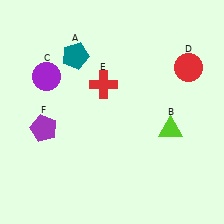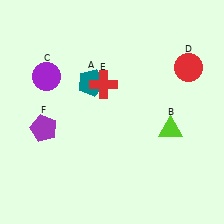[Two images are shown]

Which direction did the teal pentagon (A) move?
The teal pentagon (A) moved down.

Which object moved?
The teal pentagon (A) moved down.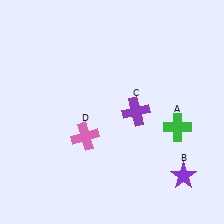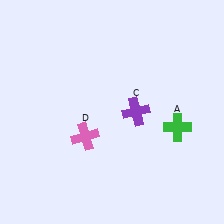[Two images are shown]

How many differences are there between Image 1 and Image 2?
There is 1 difference between the two images.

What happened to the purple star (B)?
The purple star (B) was removed in Image 2. It was in the bottom-right area of Image 1.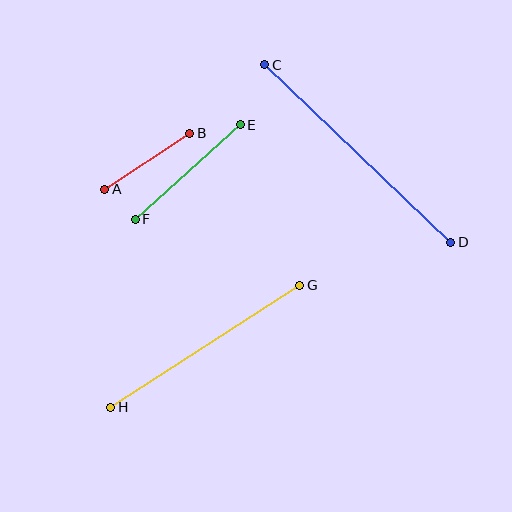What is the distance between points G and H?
The distance is approximately 225 pixels.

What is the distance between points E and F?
The distance is approximately 141 pixels.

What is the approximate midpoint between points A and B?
The midpoint is at approximately (147, 161) pixels.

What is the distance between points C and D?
The distance is approximately 257 pixels.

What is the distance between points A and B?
The distance is approximately 102 pixels.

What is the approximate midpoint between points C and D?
The midpoint is at approximately (358, 154) pixels.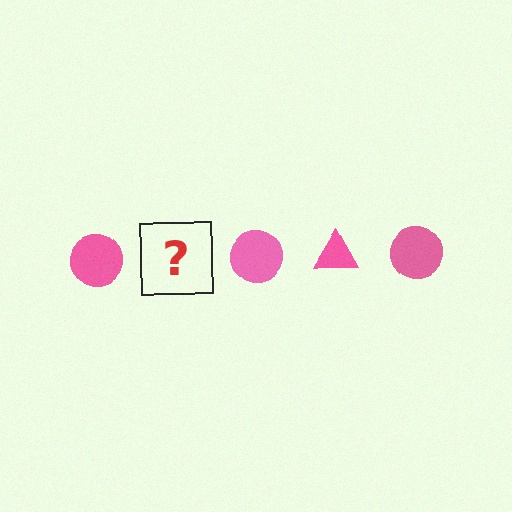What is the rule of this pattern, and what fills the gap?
The rule is that the pattern cycles through circle, triangle shapes in pink. The gap should be filled with a pink triangle.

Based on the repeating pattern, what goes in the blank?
The blank should be a pink triangle.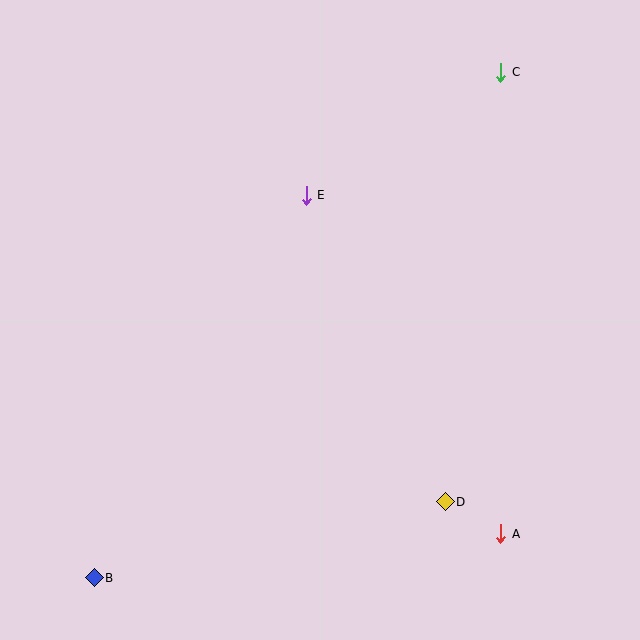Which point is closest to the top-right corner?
Point C is closest to the top-right corner.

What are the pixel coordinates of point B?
Point B is at (94, 578).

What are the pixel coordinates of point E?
Point E is at (306, 195).